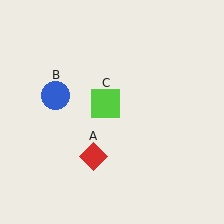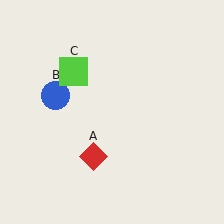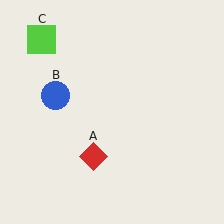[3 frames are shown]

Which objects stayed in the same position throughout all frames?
Red diamond (object A) and blue circle (object B) remained stationary.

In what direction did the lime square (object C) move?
The lime square (object C) moved up and to the left.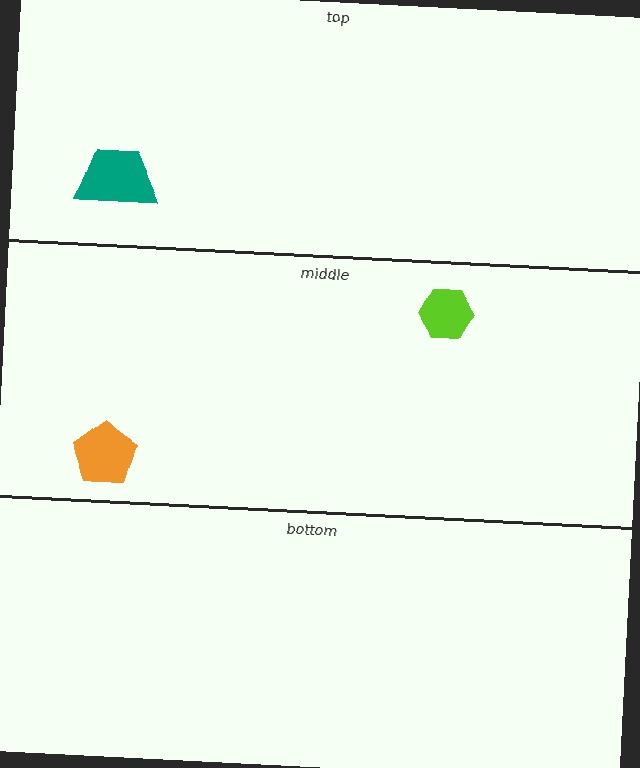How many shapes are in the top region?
1.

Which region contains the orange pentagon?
The middle region.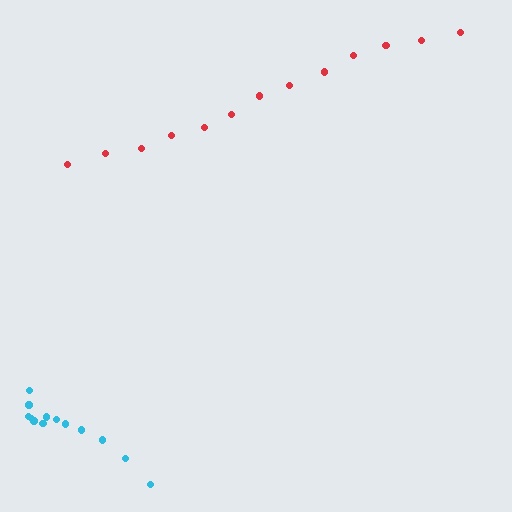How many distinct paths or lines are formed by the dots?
There are 2 distinct paths.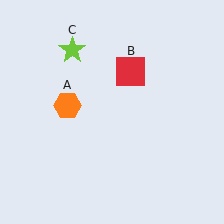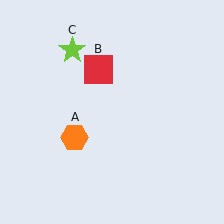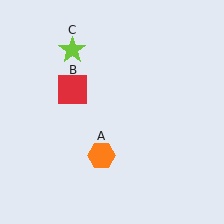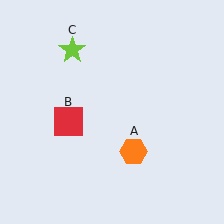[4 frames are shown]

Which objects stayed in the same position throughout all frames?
Lime star (object C) remained stationary.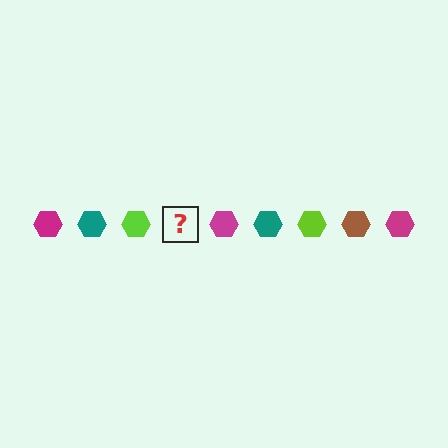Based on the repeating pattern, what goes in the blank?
The blank should be a brown hexagon.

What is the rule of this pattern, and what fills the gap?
The rule is that the pattern cycles through magenta, teal, lime, brown hexagons. The gap should be filled with a brown hexagon.